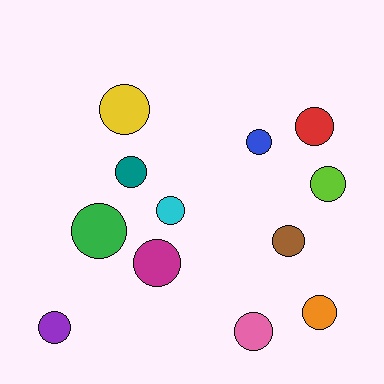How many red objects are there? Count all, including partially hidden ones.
There is 1 red object.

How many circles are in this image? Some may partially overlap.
There are 12 circles.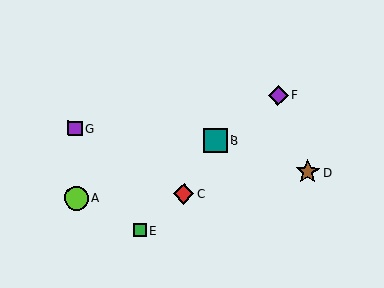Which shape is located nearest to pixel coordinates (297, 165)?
The brown star (labeled D) at (308, 172) is nearest to that location.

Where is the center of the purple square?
The center of the purple square is at (75, 128).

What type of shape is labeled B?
Shape B is a teal square.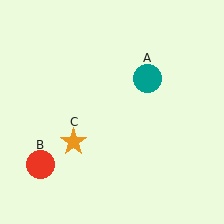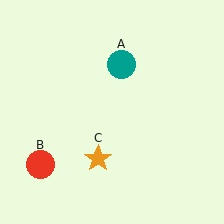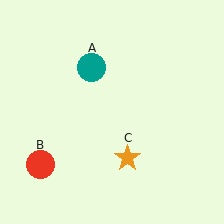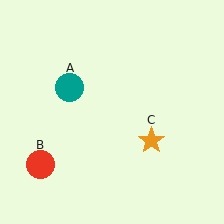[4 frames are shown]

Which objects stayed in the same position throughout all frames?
Red circle (object B) remained stationary.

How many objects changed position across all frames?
2 objects changed position: teal circle (object A), orange star (object C).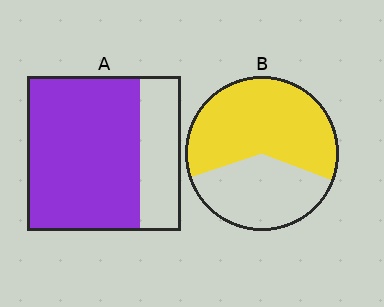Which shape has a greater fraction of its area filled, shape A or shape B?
Shape A.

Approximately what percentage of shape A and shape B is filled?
A is approximately 75% and B is approximately 60%.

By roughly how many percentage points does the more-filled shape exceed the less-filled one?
By roughly 10 percentage points (A over B).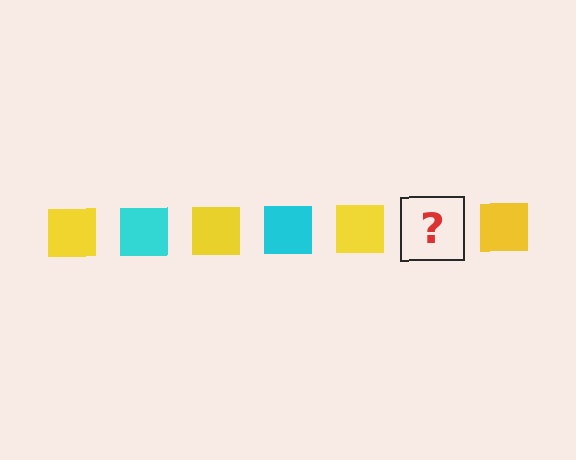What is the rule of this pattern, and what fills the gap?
The rule is that the pattern cycles through yellow, cyan squares. The gap should be filled with a cyan square.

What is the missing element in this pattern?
The missing element is a cyan square.